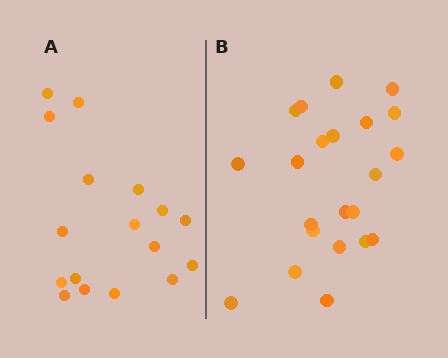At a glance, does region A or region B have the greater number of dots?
Region B (the right region) has more dots.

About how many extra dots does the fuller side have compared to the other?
Region B has about 5 more dots than region A.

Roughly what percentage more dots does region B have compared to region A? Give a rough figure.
About 30% more.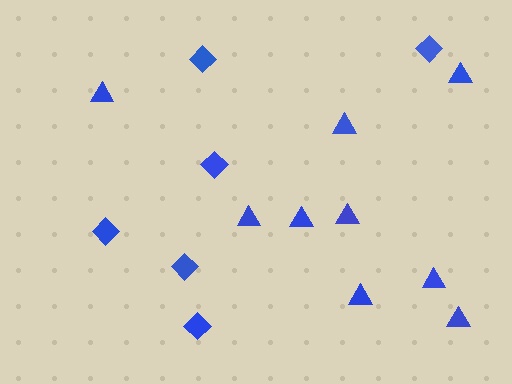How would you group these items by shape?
There are 2 groups: one group of diamonds (6) and one group of triangles (9).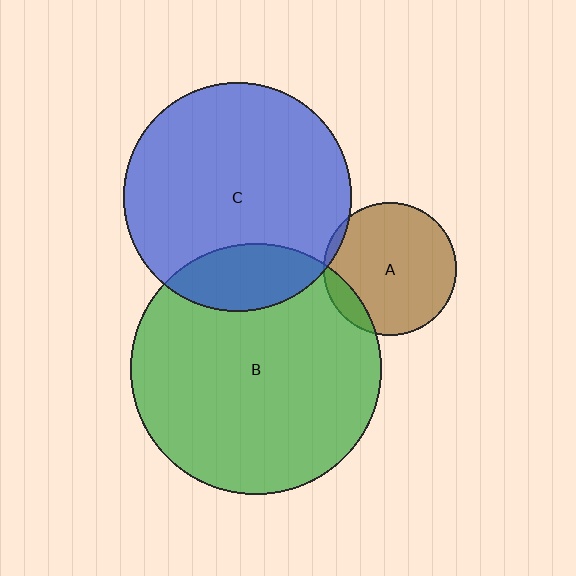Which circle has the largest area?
Circle B (green).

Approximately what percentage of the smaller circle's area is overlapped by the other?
Approximately 10%.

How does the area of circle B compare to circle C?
Approximately 1.2 times.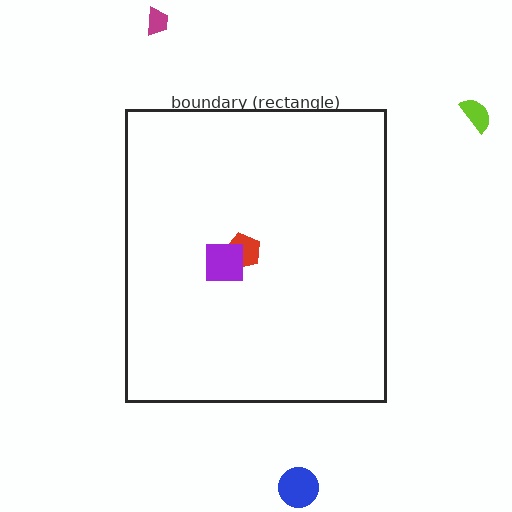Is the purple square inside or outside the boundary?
Inside.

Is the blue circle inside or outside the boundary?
Outside.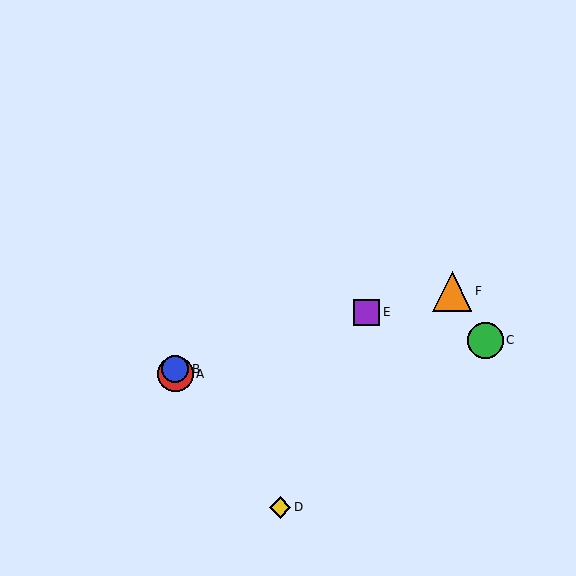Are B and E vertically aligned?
No, B is at x≈175 and E is at x≈367.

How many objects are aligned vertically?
2 objects (A, B) are aligned vertically.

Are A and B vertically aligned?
Yes, both are at x≈175.